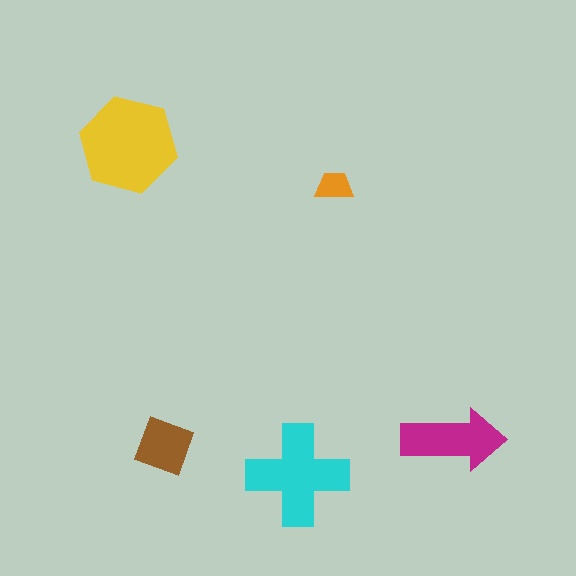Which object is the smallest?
The orange trapezoid.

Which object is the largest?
The yellow hexagon.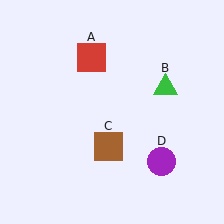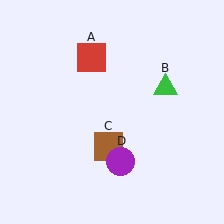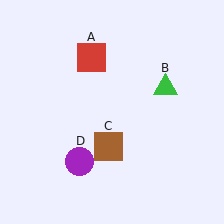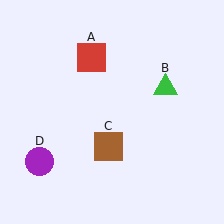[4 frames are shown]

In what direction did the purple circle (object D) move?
The purple circle (object D) moved left.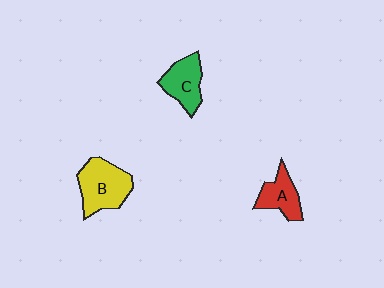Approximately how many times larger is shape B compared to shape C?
Approximately 1.4 times.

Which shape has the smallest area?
Shape A (red).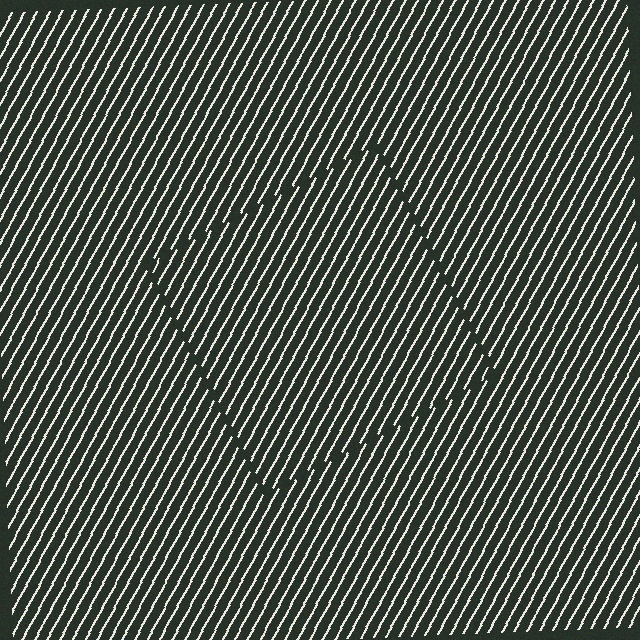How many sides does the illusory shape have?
4 sides — the line-ends trace a square.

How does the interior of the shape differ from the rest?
The interior of the shape contains the same grating, shifted by half a period — the contour is defined by the phase discontinuity where line-ends from the inner and outer gratings abut.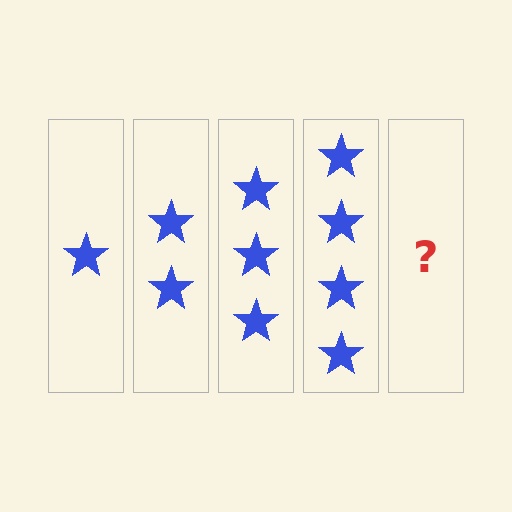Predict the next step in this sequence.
The next step is 5 stars.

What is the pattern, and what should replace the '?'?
The pattern is that each step adds one more star. The '?' should be 5 stars.